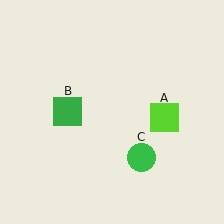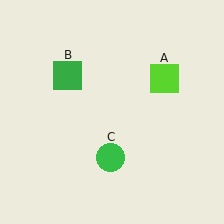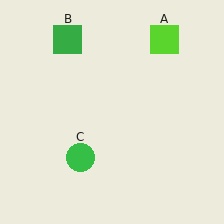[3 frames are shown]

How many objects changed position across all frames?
3 objects changed position: lime square (object A), green square (object B), green circle (object C).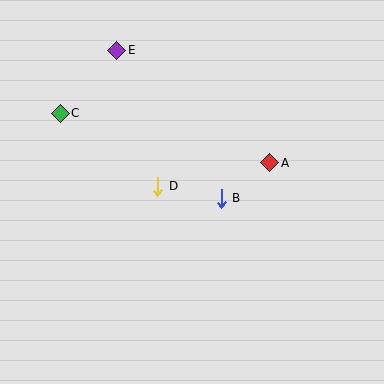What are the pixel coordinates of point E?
Point E is at (117, 50).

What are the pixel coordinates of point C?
Point C is at (60, 113).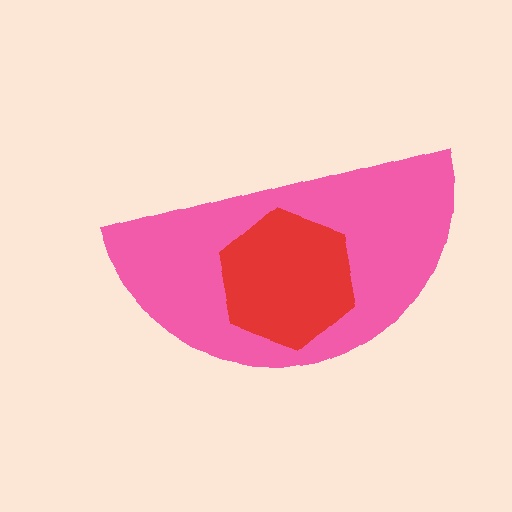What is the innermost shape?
The red hexagon.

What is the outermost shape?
The pink semicircle.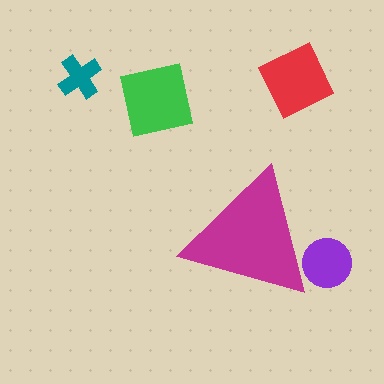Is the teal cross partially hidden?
No, the teal cross is fully visible.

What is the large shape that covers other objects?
A magenta triangle.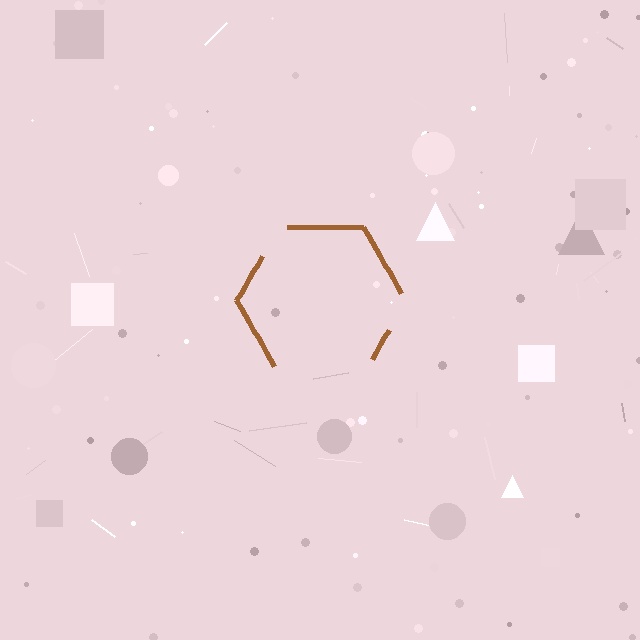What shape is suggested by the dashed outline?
The dashed outline suggests a hexagon.